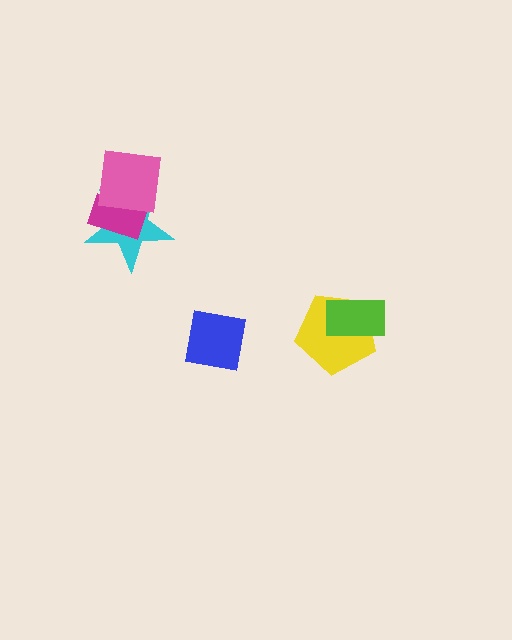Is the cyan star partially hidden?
Yes, it is partially covered by another shape.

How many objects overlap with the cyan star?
2 objects overlap with the cyan star.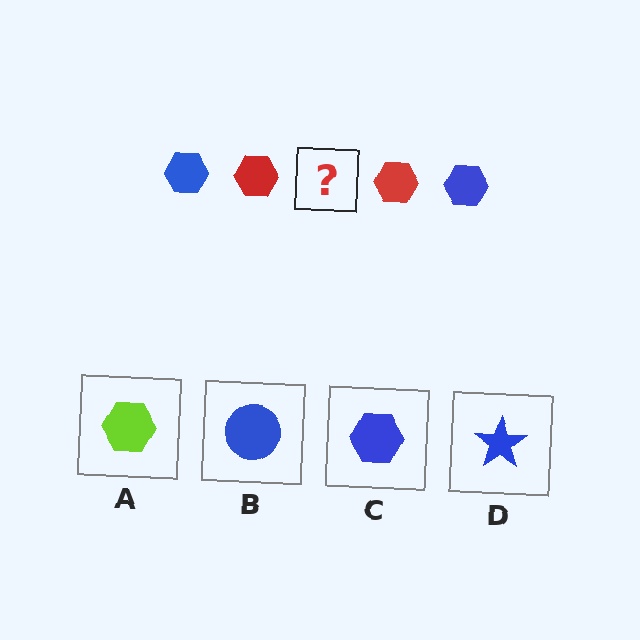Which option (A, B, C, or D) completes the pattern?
C.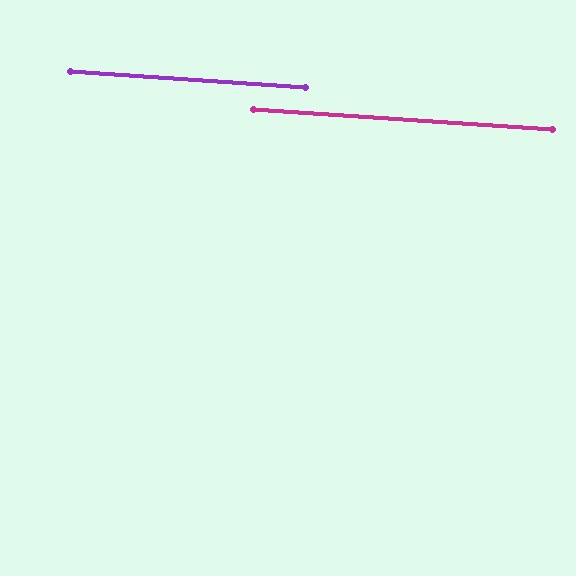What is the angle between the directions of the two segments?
Approximately 0 degrees.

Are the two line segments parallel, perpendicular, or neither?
Parallel — their directions differ by only 0.1°.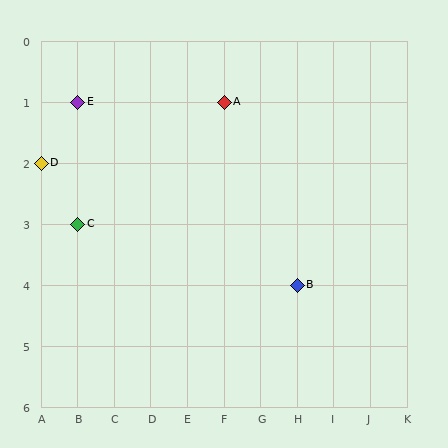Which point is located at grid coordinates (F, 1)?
Point A is at (F, 1).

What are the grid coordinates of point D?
Point D is at grid coordinates (A, 2).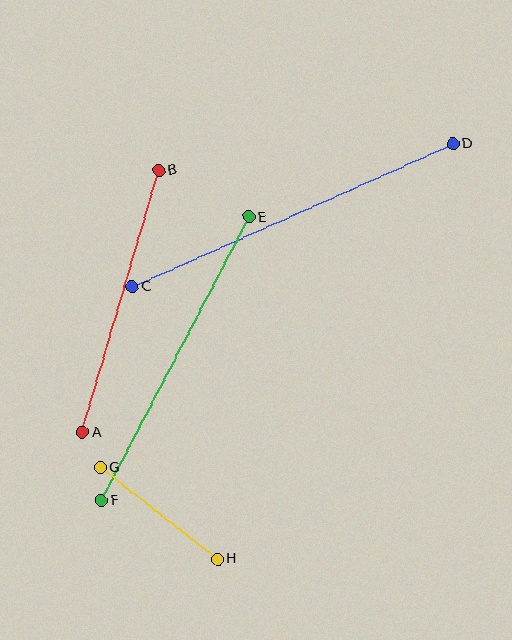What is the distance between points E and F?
The distance is approximately 319 pixels.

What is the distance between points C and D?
The distance is approximately 351 pixels.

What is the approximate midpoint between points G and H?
The midpoint is at approximately (159, 513) pixels.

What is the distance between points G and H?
The distance is approximately 148 pixels.